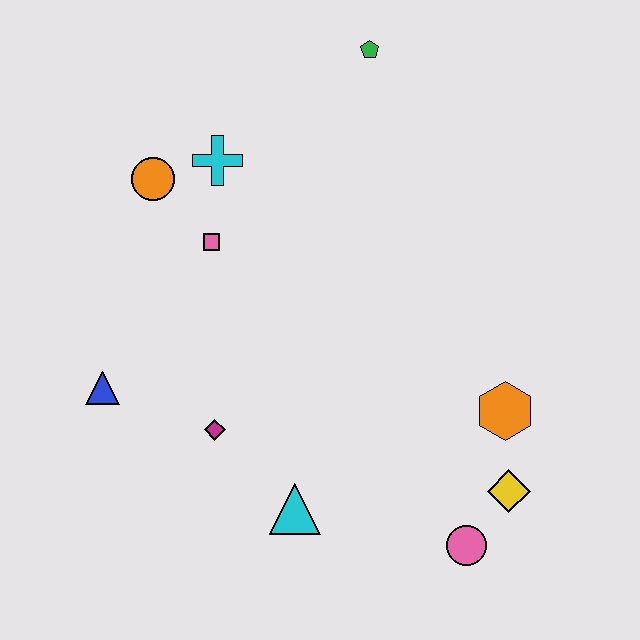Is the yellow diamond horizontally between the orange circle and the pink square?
No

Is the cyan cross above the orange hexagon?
Yes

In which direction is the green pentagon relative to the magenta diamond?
The green pentagon is above the magenta diamond.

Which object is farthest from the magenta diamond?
The green pentagon is farthest from the magenta diamond.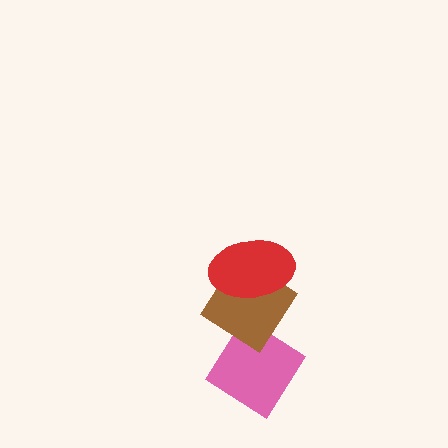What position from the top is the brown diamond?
The brown diamond is 2nd from the top.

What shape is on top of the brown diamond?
The red ellipse is on top of the brown diamond.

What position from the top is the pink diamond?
The pink diamond is 3rd from the top.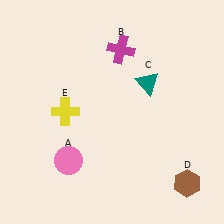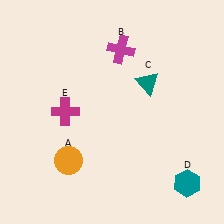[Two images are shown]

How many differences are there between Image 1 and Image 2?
There are 3 differences between the two images.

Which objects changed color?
A changed from pink to orange. D changed from brown to teal. E changed from yellow to magenta.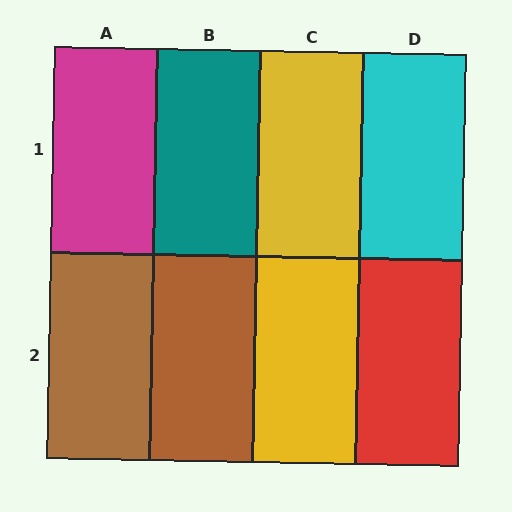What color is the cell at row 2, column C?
Yellow.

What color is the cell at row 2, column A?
Brown.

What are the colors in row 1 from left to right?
Magenta, teal, yellow, cyan.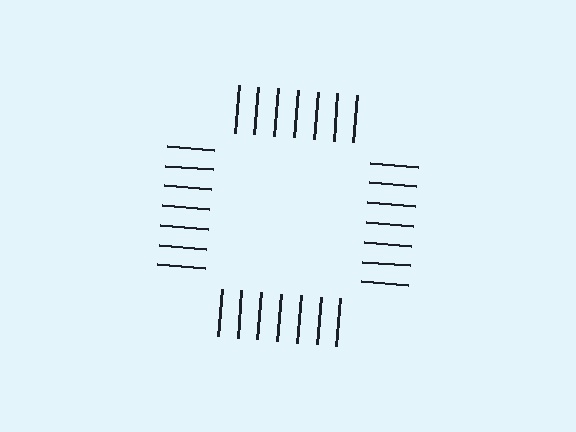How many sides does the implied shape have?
4 sides — the line-ends trace a square.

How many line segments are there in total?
28 — 7 along each of the 4 edges.